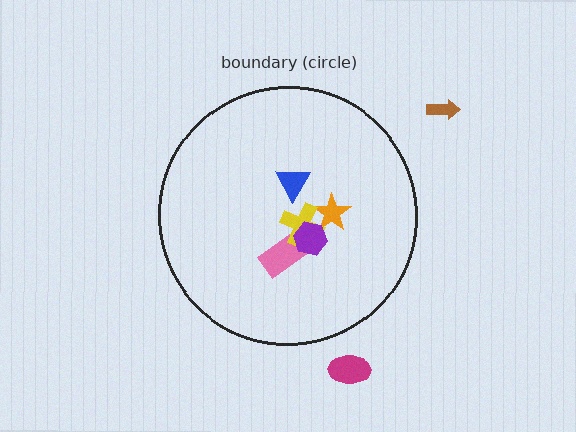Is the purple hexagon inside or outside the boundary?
Inside.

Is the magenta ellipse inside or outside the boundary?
Outside.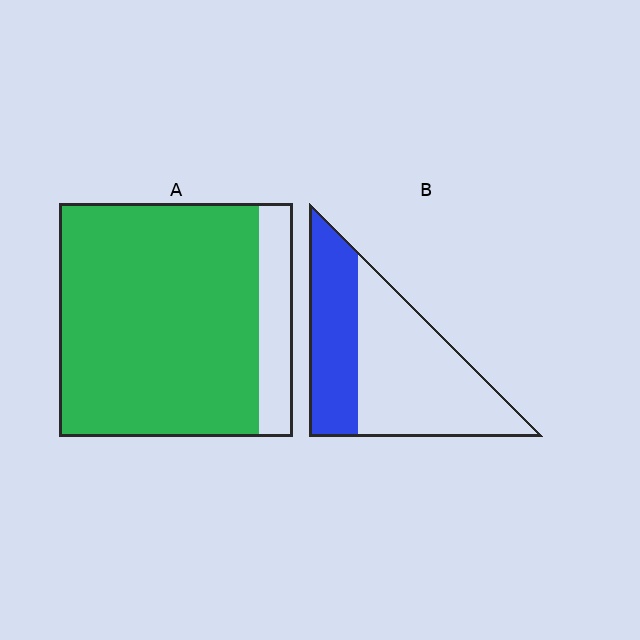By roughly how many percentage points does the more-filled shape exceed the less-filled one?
By roughly 50 percentage points (A over B).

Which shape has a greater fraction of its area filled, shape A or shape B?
Shape A.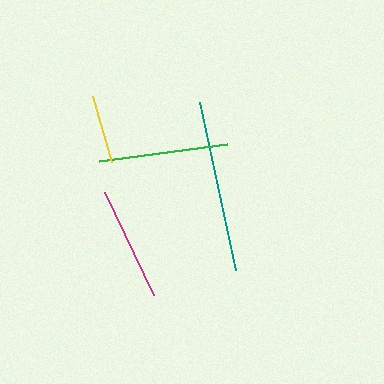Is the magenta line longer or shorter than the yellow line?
The magenta line is longer than the yellow line.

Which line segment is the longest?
The teal line is the longest at approximately 172 pixels.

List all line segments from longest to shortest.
From longest to shortest: teal, green, magenta, yellow.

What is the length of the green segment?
The green segment is approximately 129 pixels long.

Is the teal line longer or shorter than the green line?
The teal line is longer than the green line.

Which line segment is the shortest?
The yellow line is the shortest at approximately 69 pixels.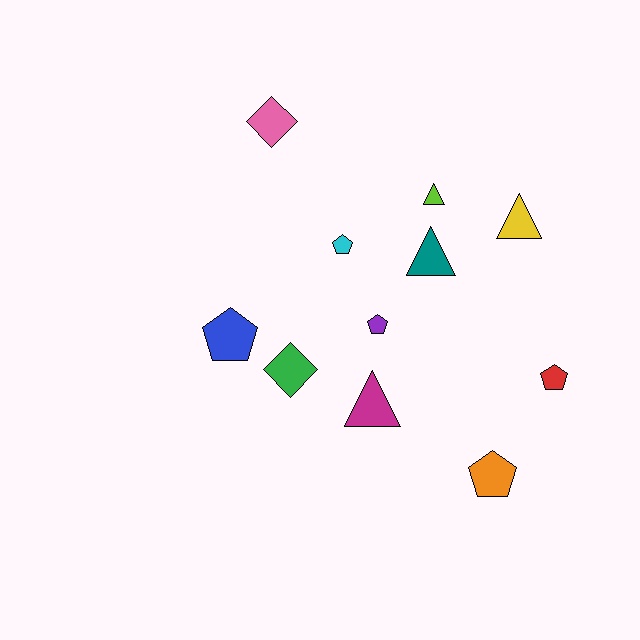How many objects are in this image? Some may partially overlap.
There are 11 objects.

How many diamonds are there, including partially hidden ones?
There are 2 diamonds.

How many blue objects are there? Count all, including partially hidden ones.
There is 1 blue object.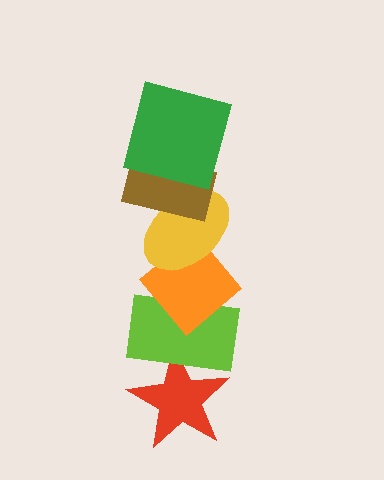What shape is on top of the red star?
The lime rectangle is on top of the red star.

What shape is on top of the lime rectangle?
The orange diamond is on top of the lime rectangle.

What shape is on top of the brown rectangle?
The green square is on top of the brown rectangle.